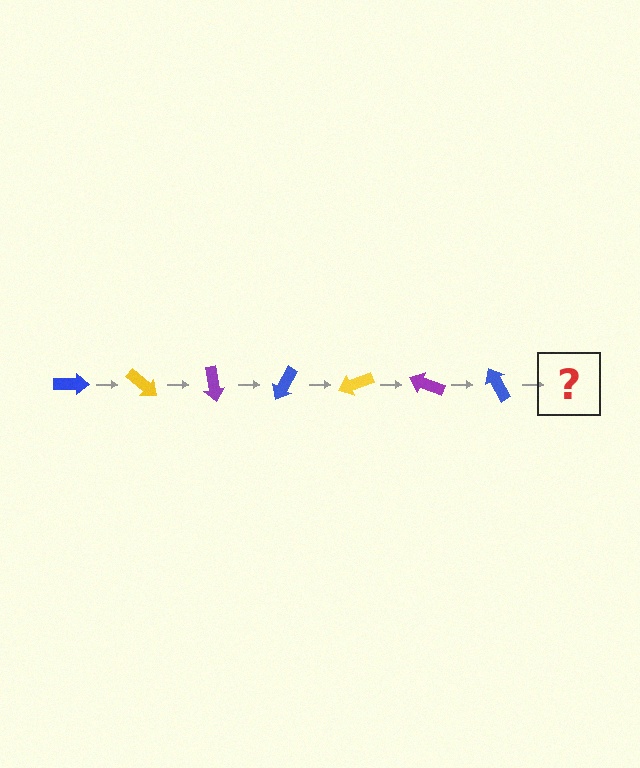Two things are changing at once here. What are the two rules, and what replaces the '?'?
The two rules are that it rotates 40 degrees each step and the color cycles through blue, yellow, and purple. The '?' should be a yellow arrow, rotated 280 degrees from the start.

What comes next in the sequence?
The next element should be a yellow arrow, rotated 280 degrees from the start.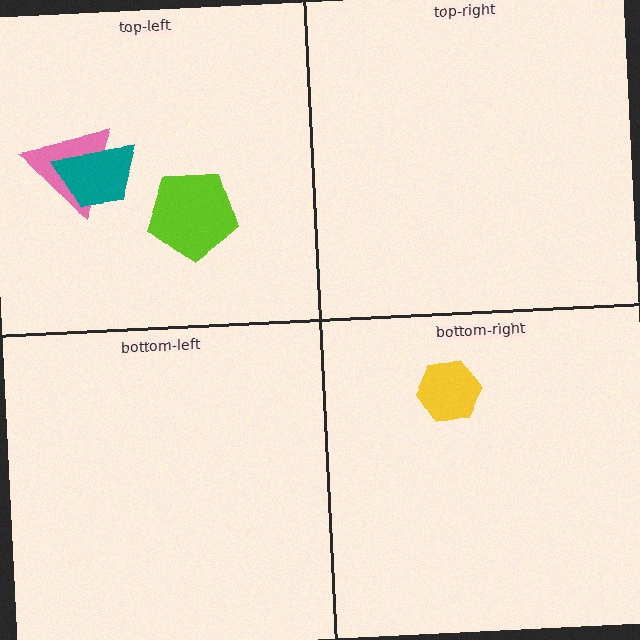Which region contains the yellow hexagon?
The bottom-right region.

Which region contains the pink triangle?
The top-left region.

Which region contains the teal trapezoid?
The top-left region.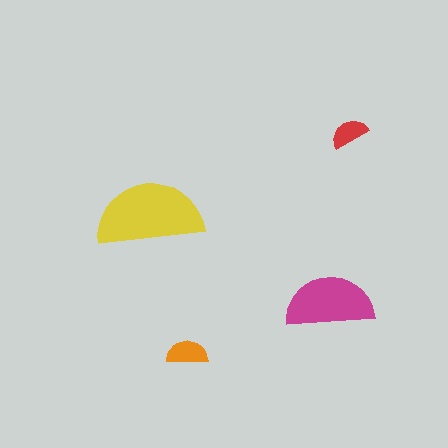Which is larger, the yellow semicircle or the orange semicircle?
The yellow one.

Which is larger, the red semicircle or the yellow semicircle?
The yellow one.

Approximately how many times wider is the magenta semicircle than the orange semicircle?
About 2 times wider.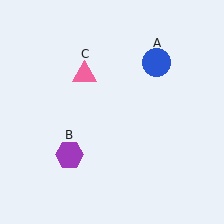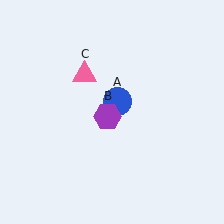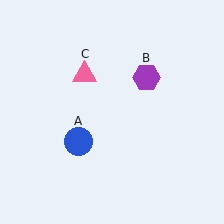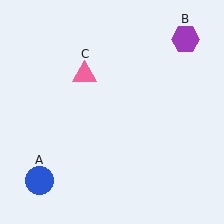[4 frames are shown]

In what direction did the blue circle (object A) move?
The blue circle (object A) moved down and to the left.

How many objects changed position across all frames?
2 objects changed position: blue circle (object A), purple hexagon (object B).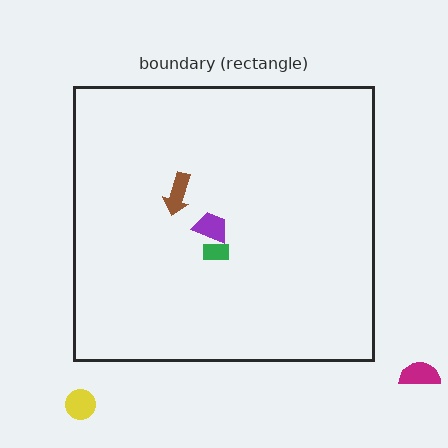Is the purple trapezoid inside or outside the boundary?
Inside.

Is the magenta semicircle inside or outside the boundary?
Outside.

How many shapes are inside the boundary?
3 inside, 2 outside.